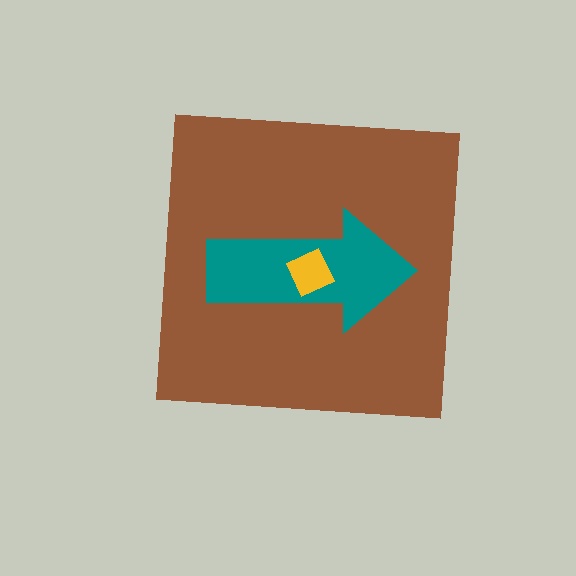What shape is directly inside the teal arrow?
The yellow square.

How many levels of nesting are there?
3.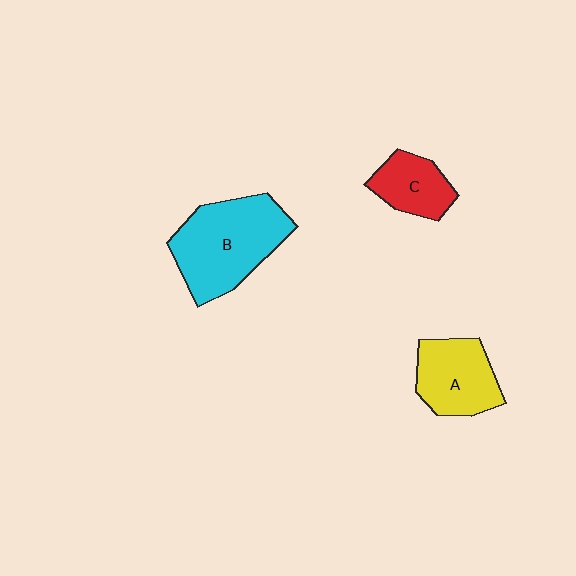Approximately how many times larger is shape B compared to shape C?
Approximately 2.1 times.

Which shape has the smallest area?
Shape C (red).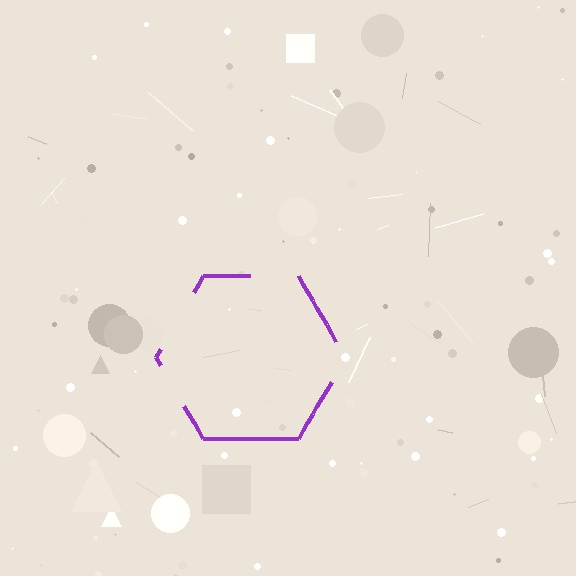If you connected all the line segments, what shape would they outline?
They would outline a hexagon.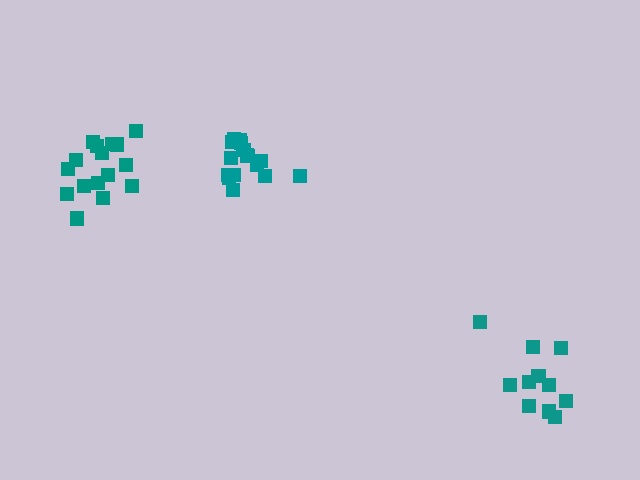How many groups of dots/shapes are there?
There are 3 groups.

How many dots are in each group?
Group 1: 11 dots, Group 2: 16 dots, Group 3: 17 dots (44 total).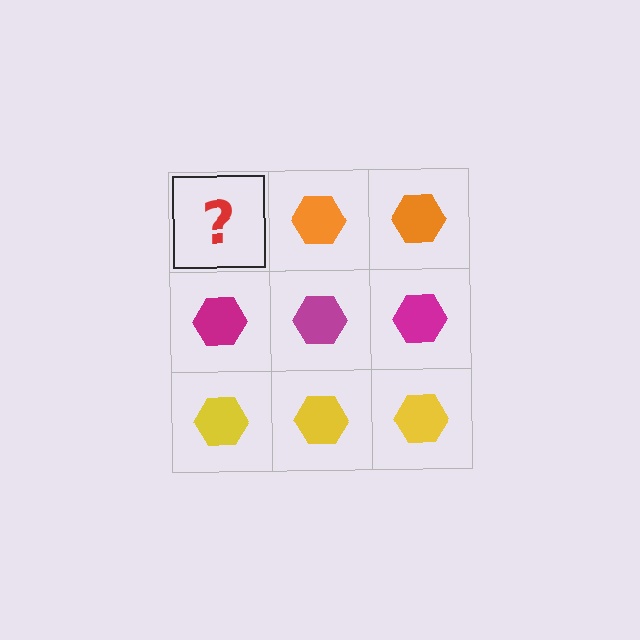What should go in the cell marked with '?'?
The missing cell should contain an orange hexagon.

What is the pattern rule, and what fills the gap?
The rule is that each row has a consistent color. The gap should be filled with an orange hexagon.